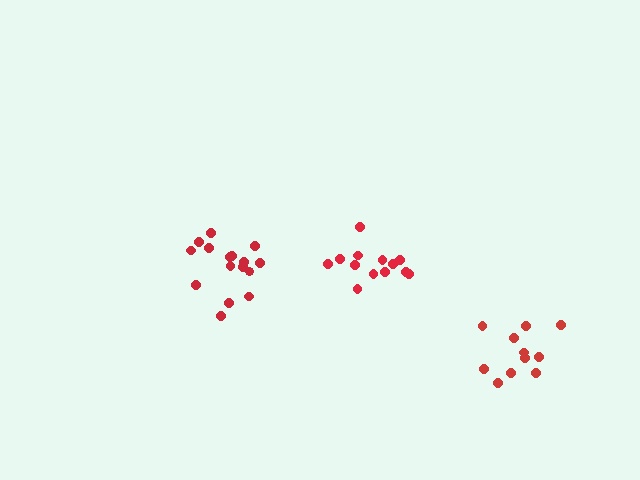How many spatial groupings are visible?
There are 3 spatial groupings.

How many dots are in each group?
Group 1: 16 dots, Group 2: 13 dots, Group 3: 11 dots (40 total).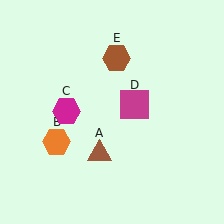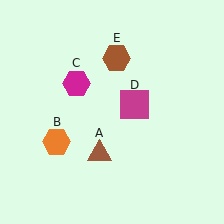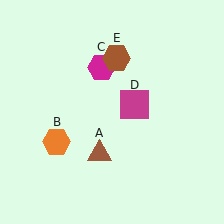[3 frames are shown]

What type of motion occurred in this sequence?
The magenta hexagon (object C) rotated clockwise around the center of the scene.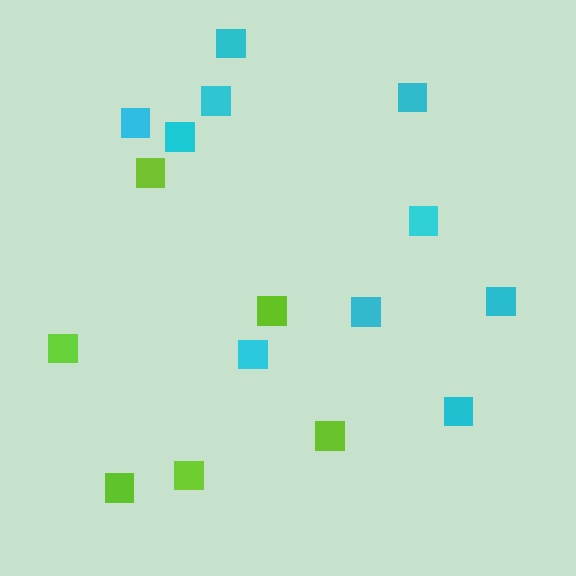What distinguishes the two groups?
There are 2 groups: one group of cyan squares (10) and one group of lime squares (6).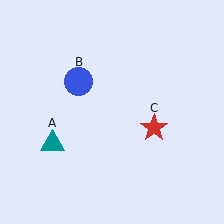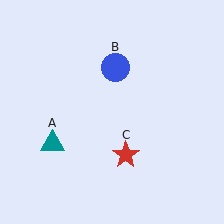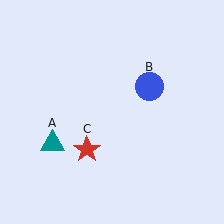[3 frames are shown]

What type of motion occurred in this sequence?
The blue circle (object B), red star (object C) rotated clockwise around the center of the scene.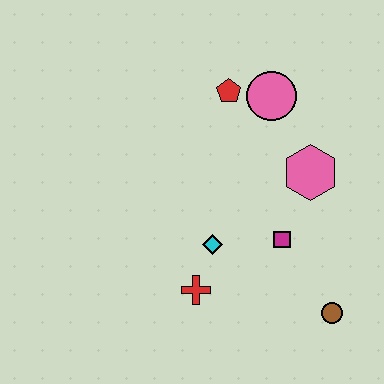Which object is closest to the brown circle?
The magenta square is closest to the brown circle.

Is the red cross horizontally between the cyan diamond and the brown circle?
No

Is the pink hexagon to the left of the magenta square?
No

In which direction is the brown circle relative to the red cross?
The brown circle is to the right of the red cross.